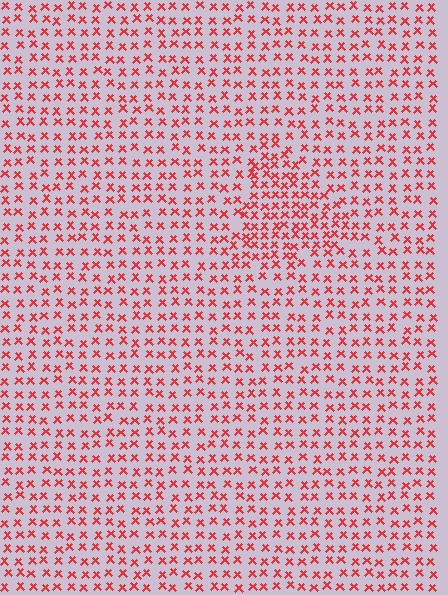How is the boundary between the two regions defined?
The boundary is defined by a change in element density (approximately 1.7x ratio). All elements are the same color, size, and shape.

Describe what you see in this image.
The image contains small red elements arranged at two different densities. A triangle-shaped region is visible where the elements are more densely packed than the surrounding area.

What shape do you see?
I see a triangle.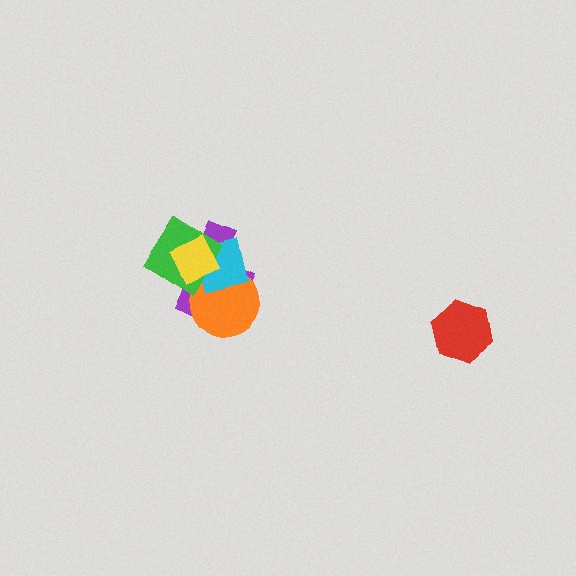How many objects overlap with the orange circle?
3 objects overlap with the orange circle.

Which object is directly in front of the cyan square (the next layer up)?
The green diamond is directly in front of the cyan square.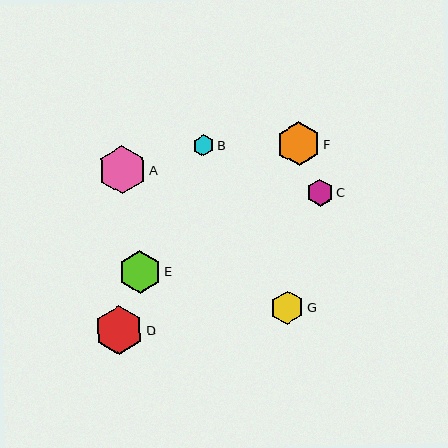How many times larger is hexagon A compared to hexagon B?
Hexagon A is approximately 2.3 times the size of hexagon B.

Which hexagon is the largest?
Hexagon D is the largest with a size of approximately 49 pixels.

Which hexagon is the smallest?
Hexagon B is the smallest with a size of approximately 21 pixels.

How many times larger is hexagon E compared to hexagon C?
Hexagon E is approximately 1.6 times the size of hexagon C.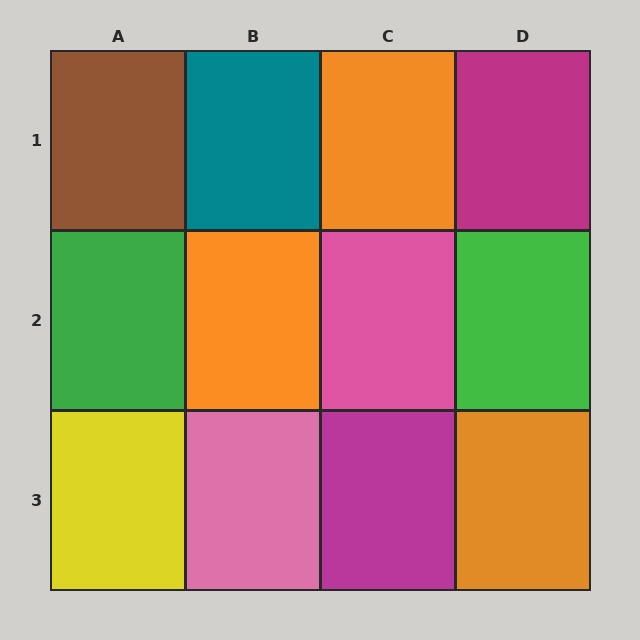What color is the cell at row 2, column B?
Orange.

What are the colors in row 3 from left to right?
Yellow, pink, magenta, orange.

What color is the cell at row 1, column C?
Orange.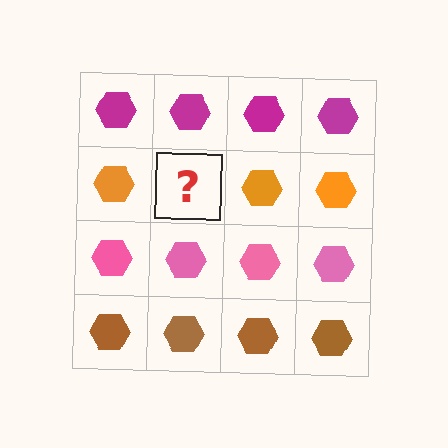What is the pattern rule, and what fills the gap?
The rule is that each row has a consistent color. The gap should be filled with an orange hexagon.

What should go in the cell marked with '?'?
The missing cell should contain an orange hexagon.